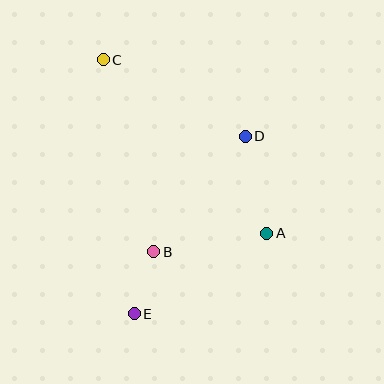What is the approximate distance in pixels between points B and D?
The distance between B and D is approximately 147 pixels.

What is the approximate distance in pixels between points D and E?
The distance between D and E is approximately 210 pixels.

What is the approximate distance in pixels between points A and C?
The distance between A and C is approximately 238 pixels.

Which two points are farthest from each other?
Points C and E are farthest from each other.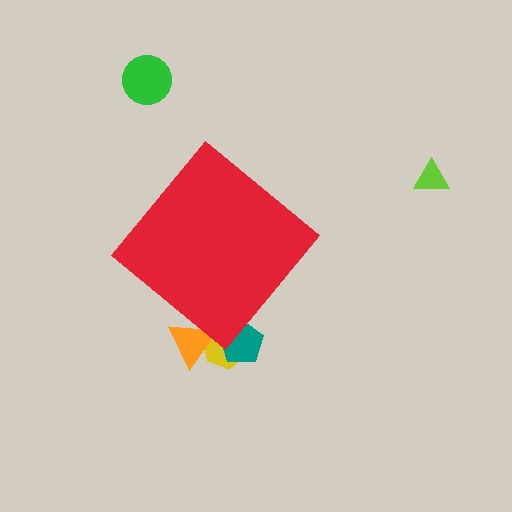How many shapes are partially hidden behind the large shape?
3 shapes are partially hidden.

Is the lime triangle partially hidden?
No, the lime triangle is fully visible.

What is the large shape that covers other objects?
A red diamond.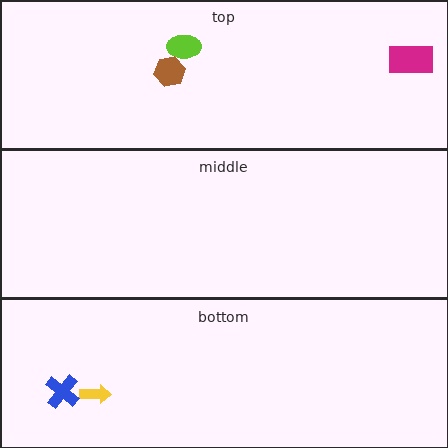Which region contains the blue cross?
The bottom region.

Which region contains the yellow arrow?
The bottom region.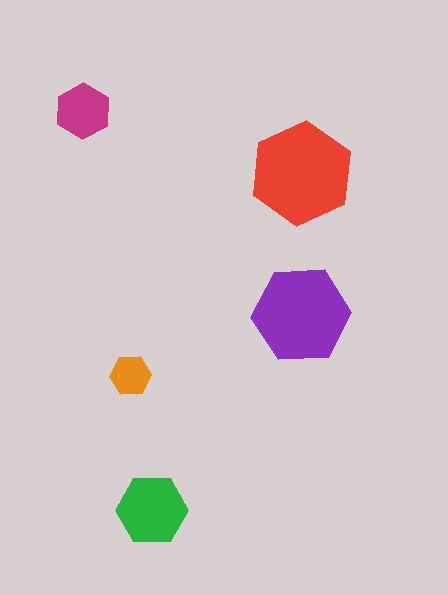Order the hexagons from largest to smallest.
the red one, the purple one, the green one, the magenta one, the orange one.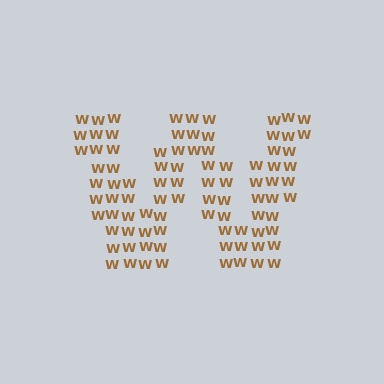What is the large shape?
The large shape is the letter W.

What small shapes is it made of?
It is made of small letter W's.